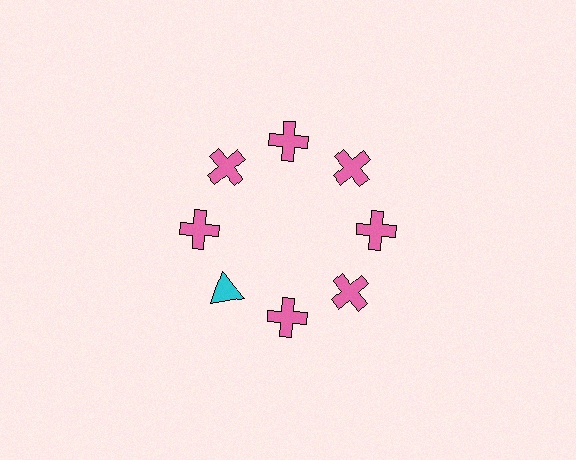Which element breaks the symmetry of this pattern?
The cyan triangle at roughly the 8 o'clock position breaks the symmetry. All other shapes are pink crosses.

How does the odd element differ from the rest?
It differs in both color (cyan instead of pink) and shape (triangle instead of cross).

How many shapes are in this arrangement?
There are 8 shapes arranged in a ring pattern.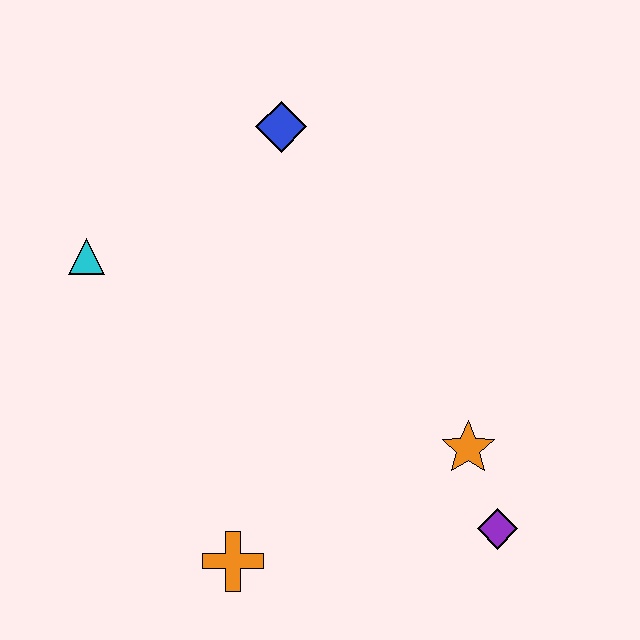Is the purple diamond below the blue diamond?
Yes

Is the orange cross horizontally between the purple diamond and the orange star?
No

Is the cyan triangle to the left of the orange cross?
Yes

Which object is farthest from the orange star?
The cyan triangle is farthest from the orange star.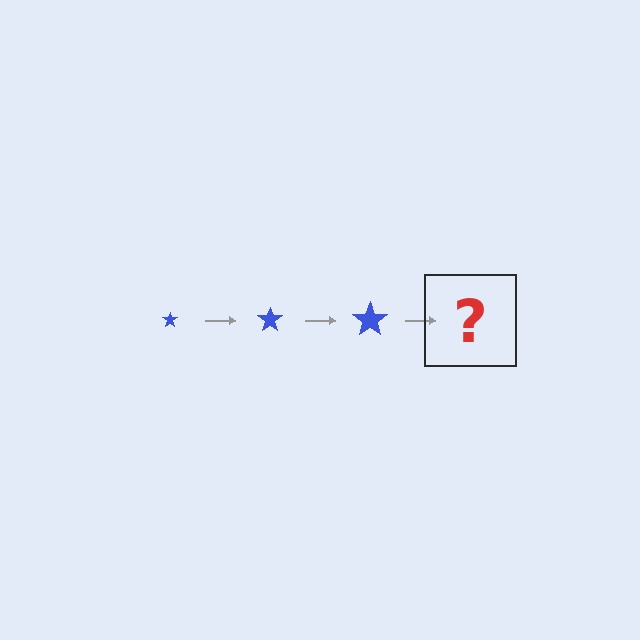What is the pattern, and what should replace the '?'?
The pattern is that the star gets progressively larger each step. The '?' should be a blue star, larger than the previous one.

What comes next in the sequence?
The next element should be a blue star, larger than the previous one.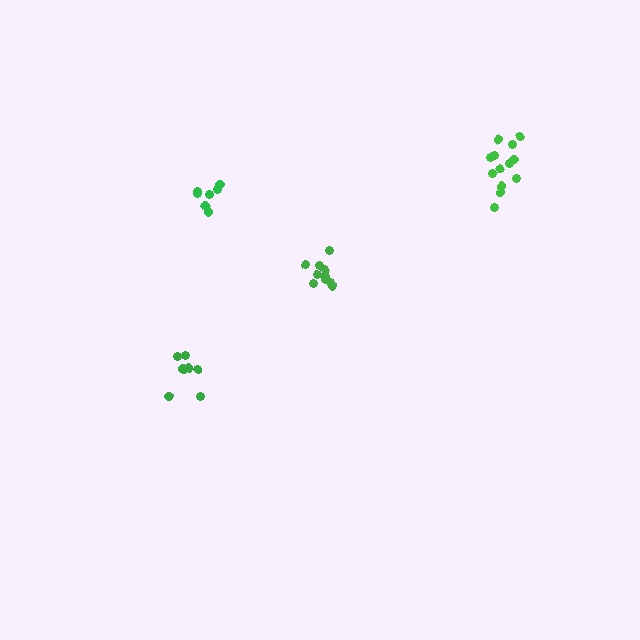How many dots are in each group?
Group 1: 8 dots, Group 2: 8 dots, Group 3: 13 dots, Group 4: 10 dots (39 total).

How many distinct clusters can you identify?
There are 4 distinct clusters.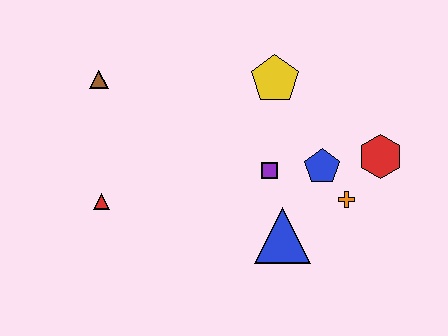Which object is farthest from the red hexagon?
The brown triangle is farthest from the red hexagon.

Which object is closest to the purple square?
The blue pentagon is closest to the purple square.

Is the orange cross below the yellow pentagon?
Yes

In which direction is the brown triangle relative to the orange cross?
The brown triangle is to the left of the orange cross.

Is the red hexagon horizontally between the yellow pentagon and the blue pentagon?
No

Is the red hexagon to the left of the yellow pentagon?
No